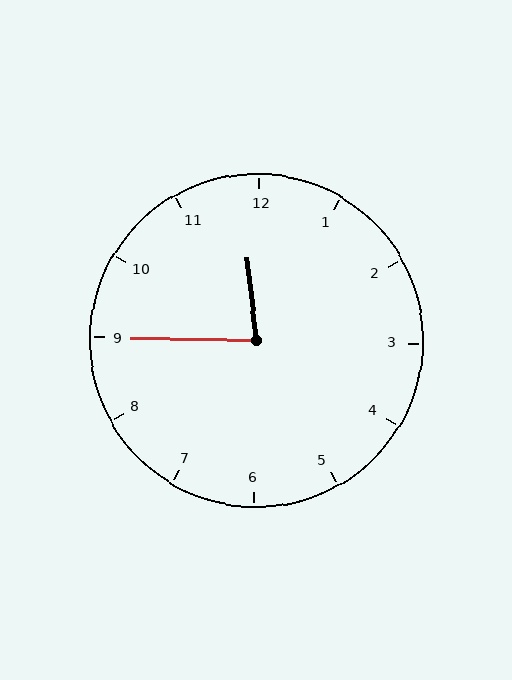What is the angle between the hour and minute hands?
Approximately 82 degrees.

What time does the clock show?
11:45.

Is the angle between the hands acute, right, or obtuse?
It is acute.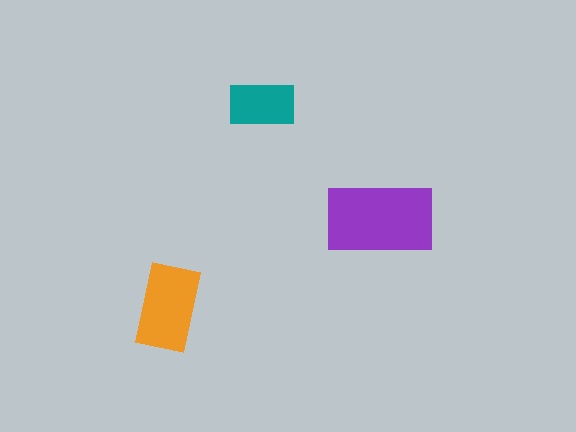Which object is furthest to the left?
The orange rectangle is leftmost.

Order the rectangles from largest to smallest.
the purple one, the orange one, the teal one.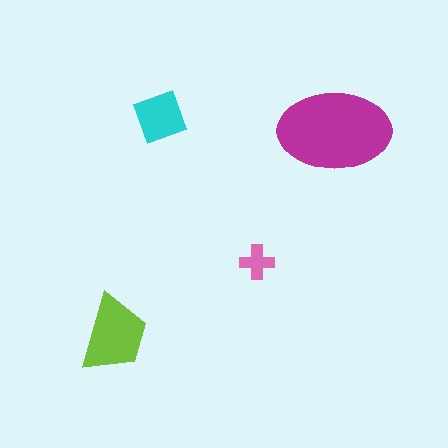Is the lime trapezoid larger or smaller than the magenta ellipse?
Smaller.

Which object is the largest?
The magenta ellipse.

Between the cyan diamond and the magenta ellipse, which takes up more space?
The magenta ellipse.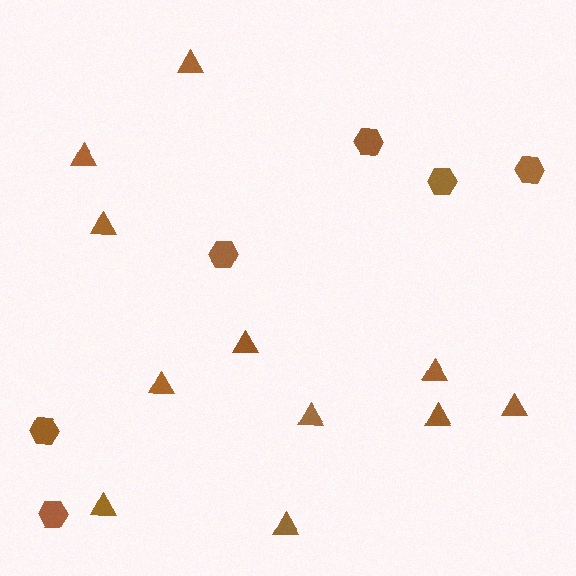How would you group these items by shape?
There are 2 groups: one group of triangles (11) and one group of hexagons (6).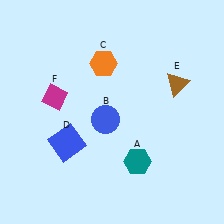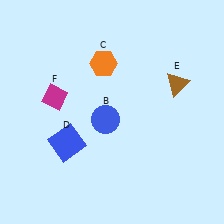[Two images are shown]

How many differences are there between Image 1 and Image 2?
There is 1 difference between the two images.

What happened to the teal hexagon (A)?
The teal hexagon (A) was removed in Image 2. It was in the bottom-right area of Image 1.